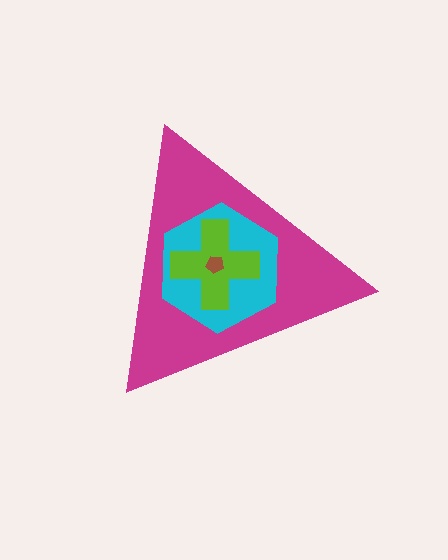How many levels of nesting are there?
4.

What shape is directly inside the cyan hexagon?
The lime cross.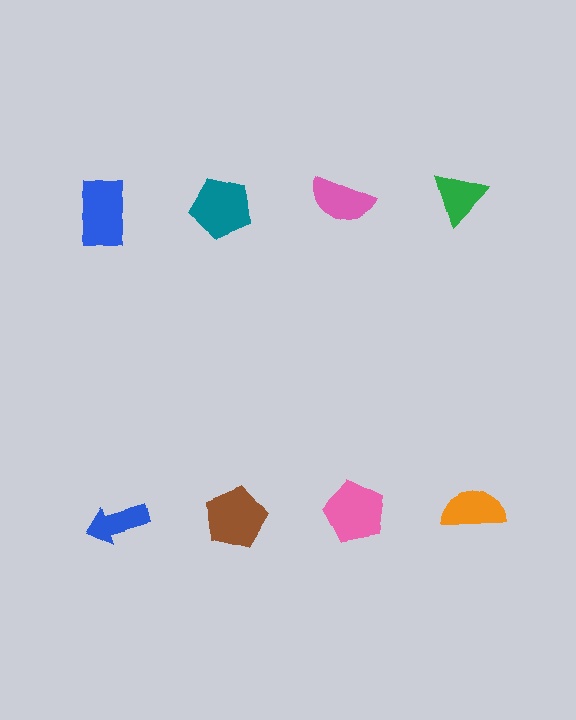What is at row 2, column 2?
A brown pentagon.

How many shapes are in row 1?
4 shapes.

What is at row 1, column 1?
A blue rectangle.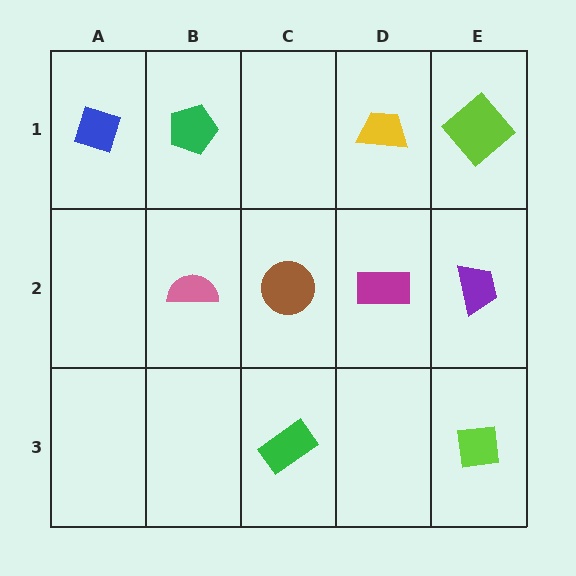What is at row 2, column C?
A brown circle.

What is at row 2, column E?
A purple trapezoid.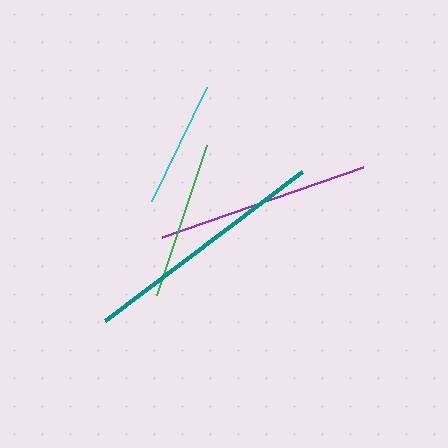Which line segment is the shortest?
The cyan line is the shortest at approximately 126 pixels.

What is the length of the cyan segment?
The cyan segment is approximately 126 pixels long.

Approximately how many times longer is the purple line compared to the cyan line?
The purple line is approximately 1.7 times the length of the cyan line.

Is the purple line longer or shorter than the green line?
The purple line is longer than the green line.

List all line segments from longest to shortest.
From longest to shortest: teal, purple, green, cyan.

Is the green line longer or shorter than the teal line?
The teal line is longer than the green line.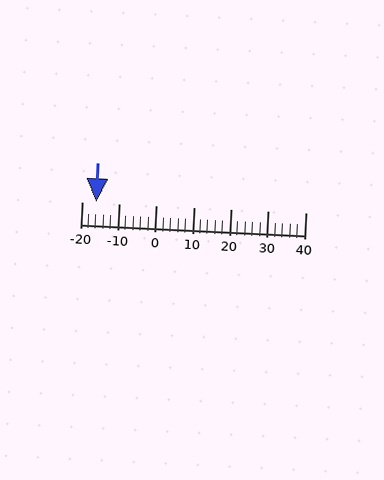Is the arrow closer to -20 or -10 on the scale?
The arrow is closer to -20.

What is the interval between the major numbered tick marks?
The major tick marks are spaced 10 units apart.